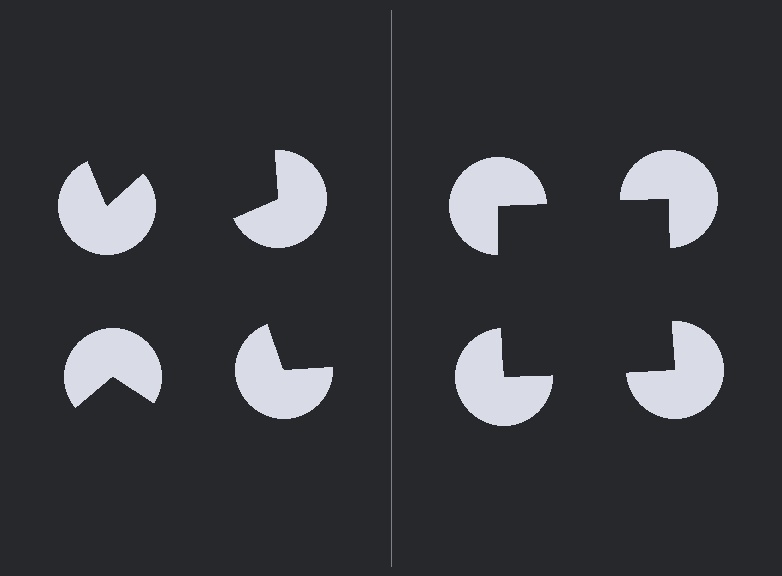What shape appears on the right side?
An illusory square.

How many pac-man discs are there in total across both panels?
8 — 4 on each side.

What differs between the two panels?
The pac-man discs are positioned identically on both sides; only the wedge orientations differ. On the right they align to a square; on the left they are misaligned.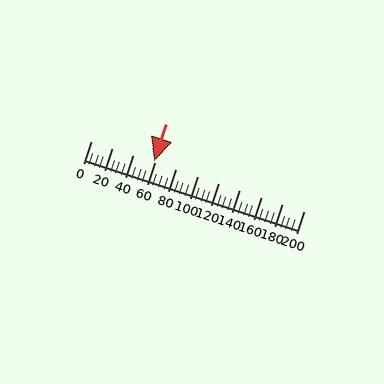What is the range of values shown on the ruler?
The ruler shows values from 0 to 200.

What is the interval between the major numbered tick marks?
The major tick marks are spaced 20 units apart.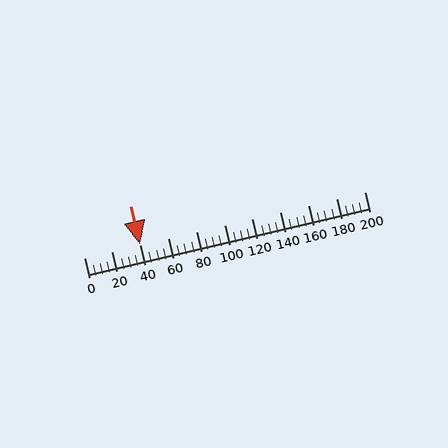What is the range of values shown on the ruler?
The ruler shows values from 0 to 200.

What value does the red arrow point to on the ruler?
The red arrow points to approximately 40.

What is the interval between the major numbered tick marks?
The major tick marks are spaced 20 units apart.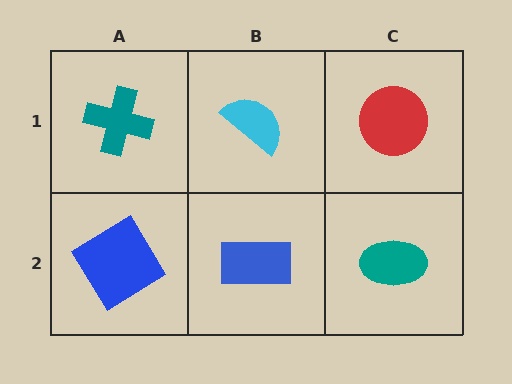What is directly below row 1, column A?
A blue diamond.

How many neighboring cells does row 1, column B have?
3.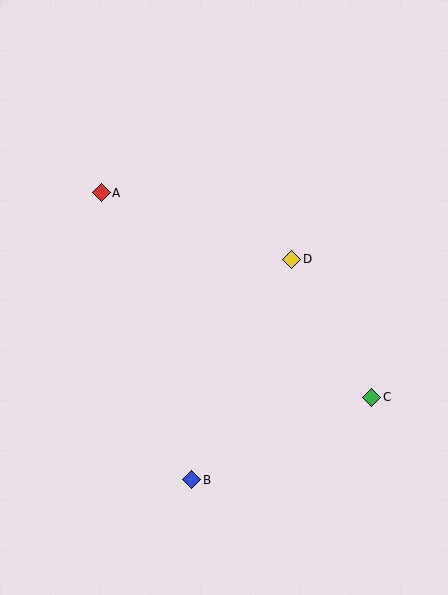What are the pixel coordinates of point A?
Point A is at (101, 193).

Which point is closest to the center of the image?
Point D at (292, 259) is closest to the center.